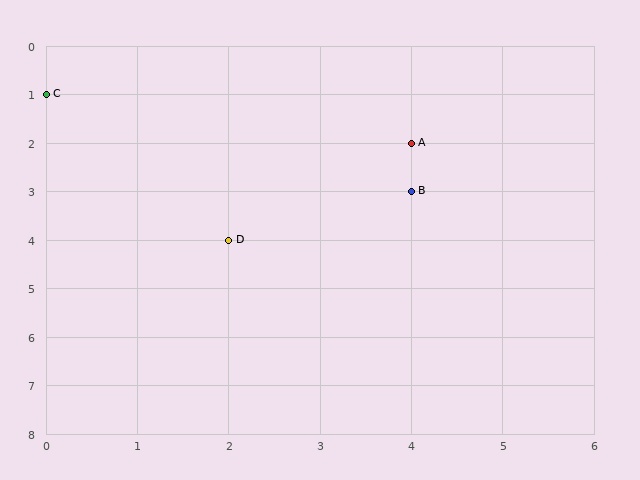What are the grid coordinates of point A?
Point A is at grid coordinates (4, 2).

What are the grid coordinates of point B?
Point B is at grid coordinates (4, 3).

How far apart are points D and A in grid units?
Points D and A are 2 columns and 2 rows apart (about 2.8 grid units diagonally).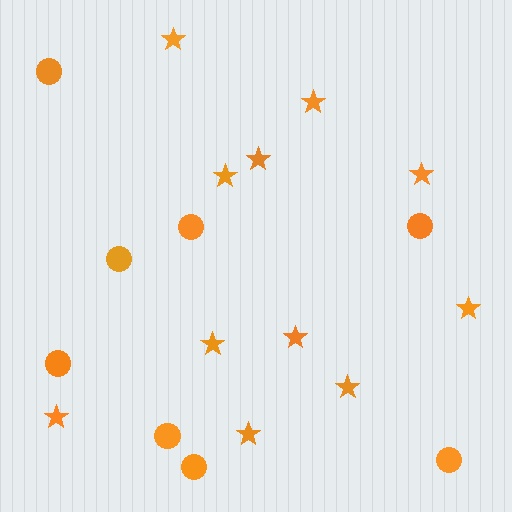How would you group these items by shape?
There are 2 groups: one group of circles (8) and one group of stars (11).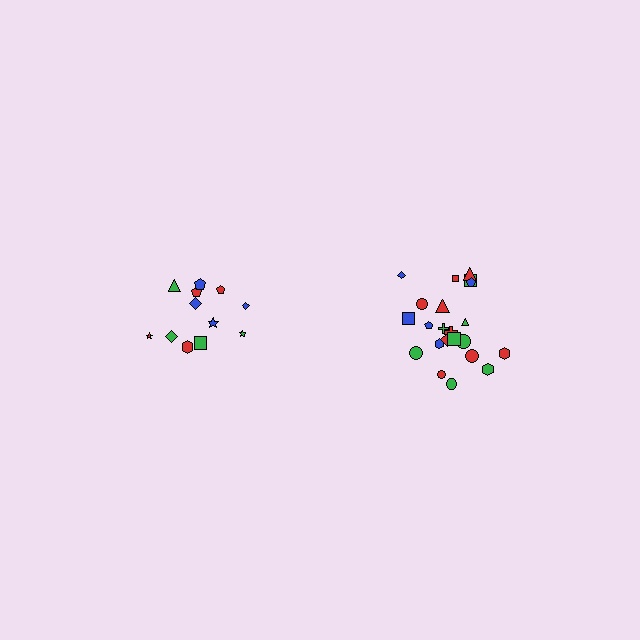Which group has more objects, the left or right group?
The right group.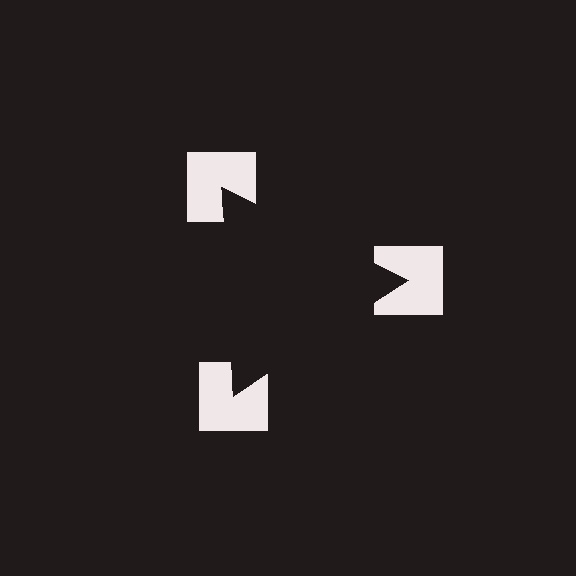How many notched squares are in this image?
There are 3 — one at each vertex of the illusory triangle.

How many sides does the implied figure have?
3 sides.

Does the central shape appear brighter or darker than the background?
It typically appears slightly darker than the background, even though no actual brightness change is drawn.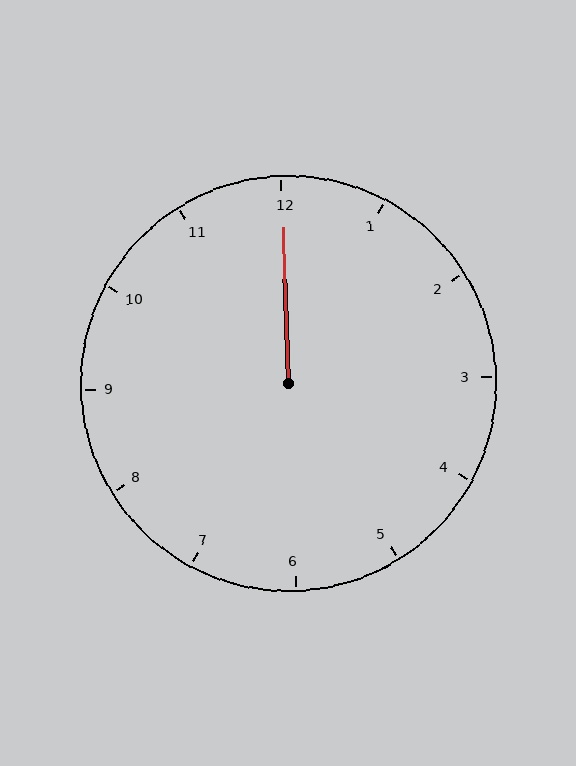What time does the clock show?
12:00.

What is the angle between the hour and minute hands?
Approximately 0 degrees.